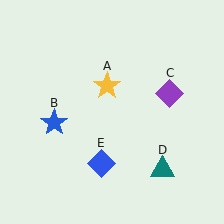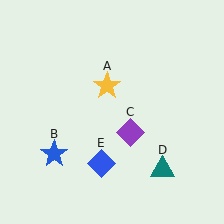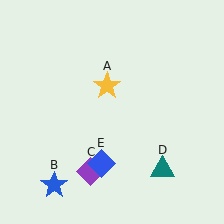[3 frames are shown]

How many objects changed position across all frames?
2 objects changed position: blue star (object B), purple diamond (object C).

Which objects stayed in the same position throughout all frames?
Yellow star (object A) and teal triangle (object D) and blue diamond (object E) remained stationary.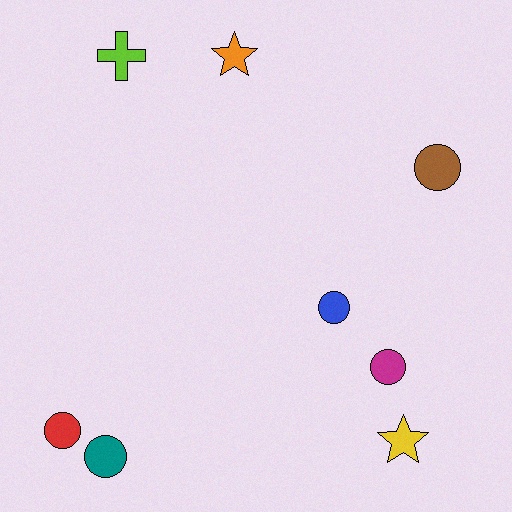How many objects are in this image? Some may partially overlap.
There are 8 objects.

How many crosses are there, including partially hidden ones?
There is 1 cross.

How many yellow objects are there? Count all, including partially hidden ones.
There is 1 yellow object.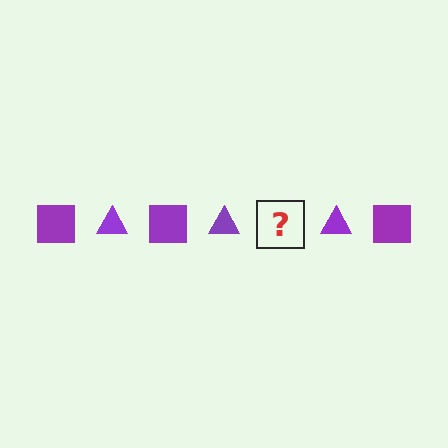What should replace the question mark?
The question mark should be replaced with a purple square.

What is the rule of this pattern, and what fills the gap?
The rule is that the pattern cycles through square, triangle shapes in purple. The gap should be filled with a purple square.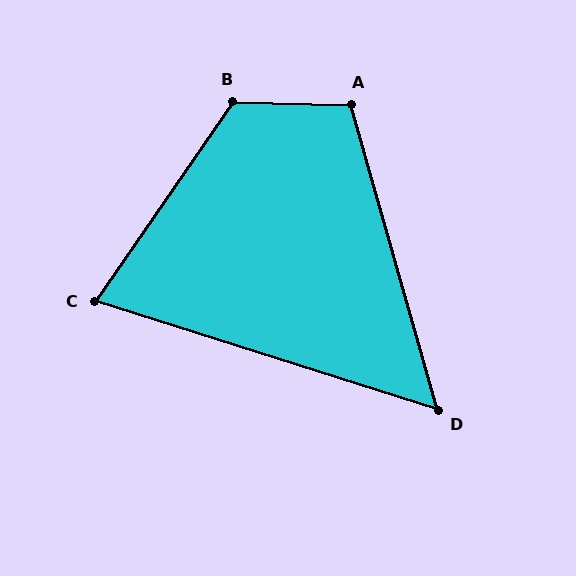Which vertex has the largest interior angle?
B, at approximately 124 degrees.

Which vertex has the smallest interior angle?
D, at approximately 56 degrees.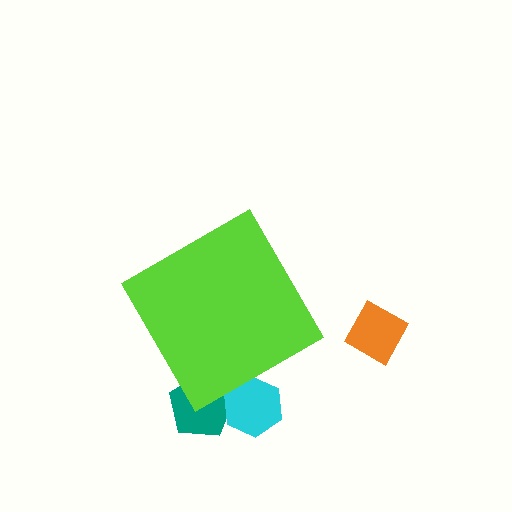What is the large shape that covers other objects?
A lime diamond.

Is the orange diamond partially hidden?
No, the orange diamond is fully visible.